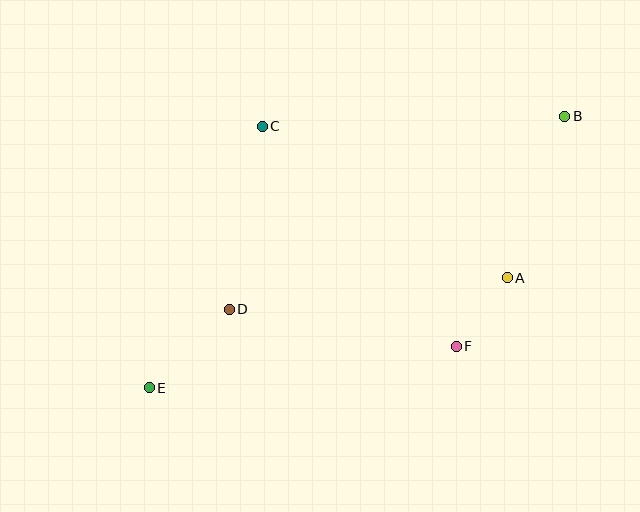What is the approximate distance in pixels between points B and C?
The distance between B and C is approximately 303 pixels.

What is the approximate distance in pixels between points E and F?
The distance between E and F is approximately 310 pixels.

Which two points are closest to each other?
Points A and F are closest to each other.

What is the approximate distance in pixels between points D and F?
The distance between D and F is approximately 230 pixels.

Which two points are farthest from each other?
Points B and E are farthest from each other.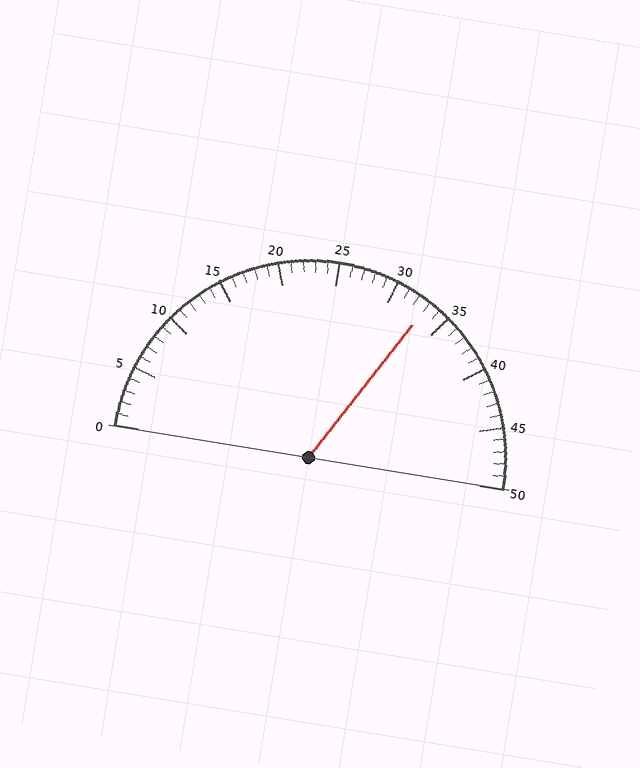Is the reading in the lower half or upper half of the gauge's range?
The reading is in the upper half of the range (0 to 50).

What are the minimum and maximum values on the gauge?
The gauge ranges from 0 to 50.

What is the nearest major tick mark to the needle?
The nearest major tick mark is 35.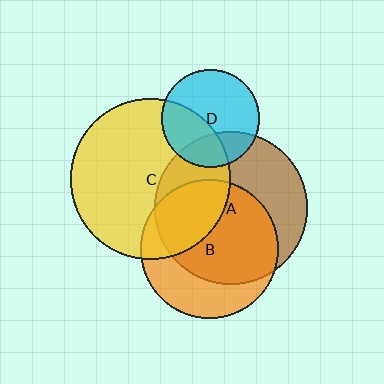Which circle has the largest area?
Circle C (yellow).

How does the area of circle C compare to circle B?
Approximately 1.3 times.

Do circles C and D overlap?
Yes.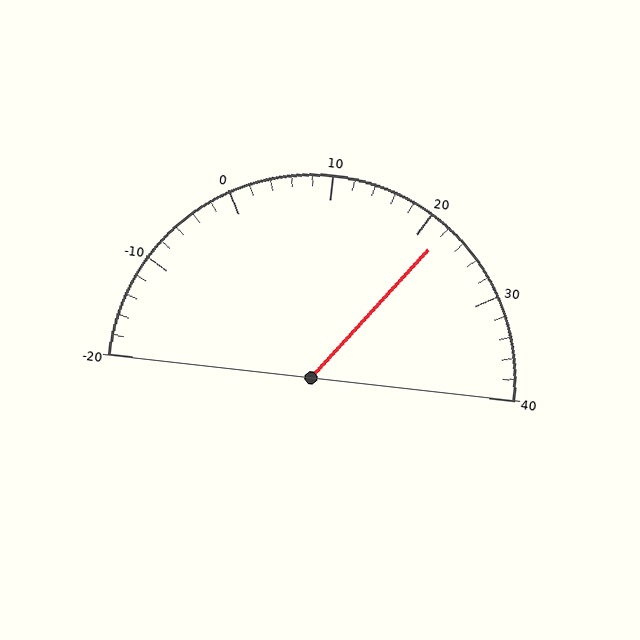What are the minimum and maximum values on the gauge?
The gauge ranges from -20 to 40.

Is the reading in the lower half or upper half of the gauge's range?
The reading is in the upper half of the range (-20 to 40).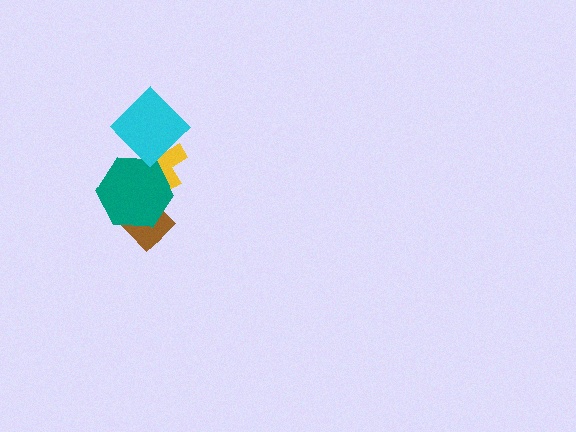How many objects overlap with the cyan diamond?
2 objects overlap with the cyan diamond.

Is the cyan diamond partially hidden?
No, no other shape covers it.